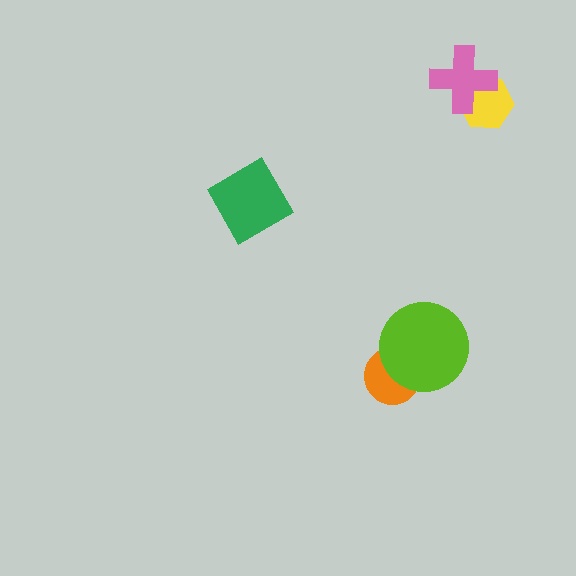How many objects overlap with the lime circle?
1 object overlaps with the lime circle.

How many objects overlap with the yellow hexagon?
1 object overlaps with the yellow hexagon.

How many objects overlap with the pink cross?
1 object overlaps with the pink cross.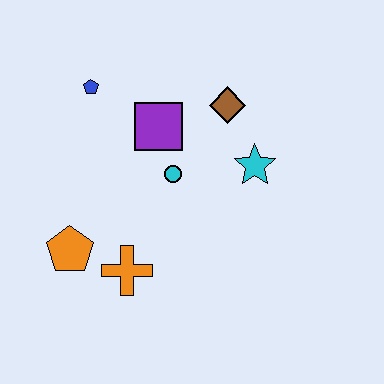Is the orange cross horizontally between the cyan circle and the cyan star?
No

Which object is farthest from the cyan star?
The orange pentagon is farthest from the cyan star.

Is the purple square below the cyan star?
No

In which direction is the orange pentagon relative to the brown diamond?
The orange pentagon is to the left of the brown diamond.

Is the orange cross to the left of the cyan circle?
Yes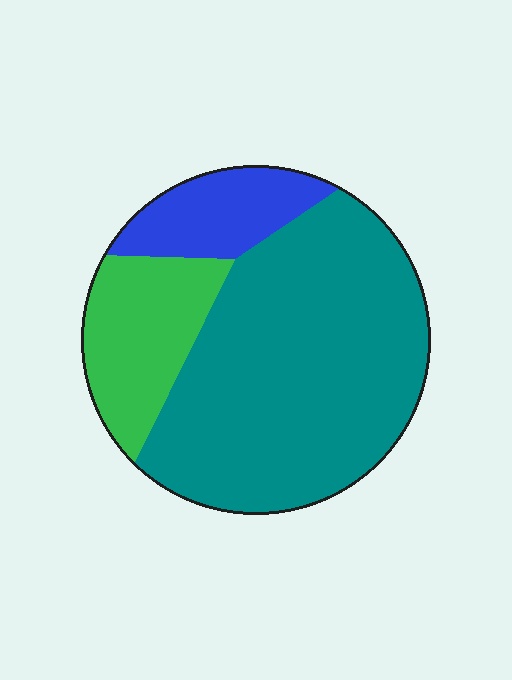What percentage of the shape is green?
Green covers around 20% of the shape.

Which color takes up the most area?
Teal, at roughly 65%.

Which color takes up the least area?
Blue, at roughly 15%.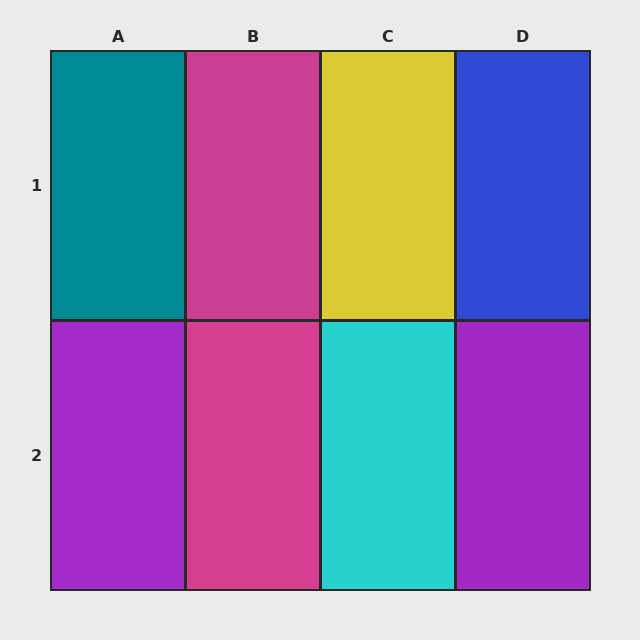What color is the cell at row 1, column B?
Magenta.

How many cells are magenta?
2 cells are magenta.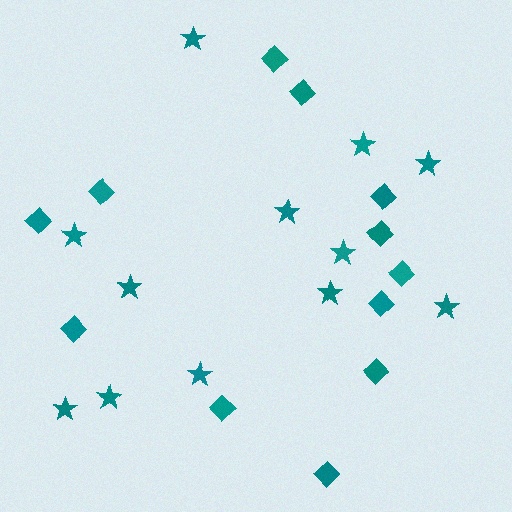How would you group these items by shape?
There are 2 groups: one group of stars (12) and one group of diamonds (12).